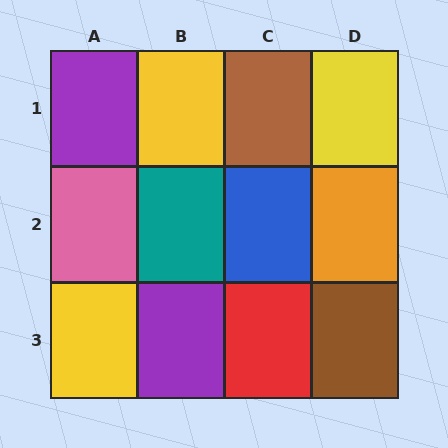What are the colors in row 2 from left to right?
Pink, teal, blue, orange.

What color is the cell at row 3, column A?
Yellow.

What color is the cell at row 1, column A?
Purple.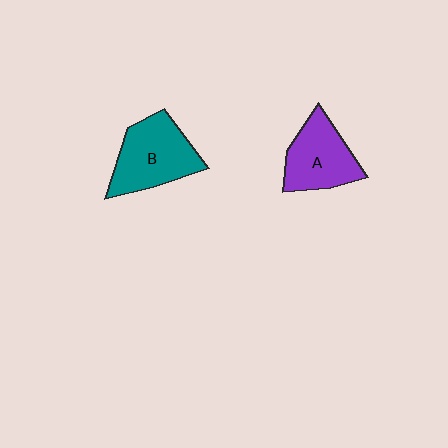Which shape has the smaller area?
Shape A (purple).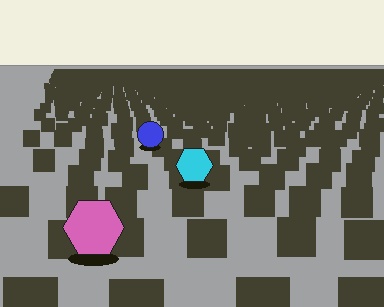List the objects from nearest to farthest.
From nearest to farthest: the pink hexagon, the cyan hexagon, the blue circle.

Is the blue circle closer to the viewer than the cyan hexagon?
No. The cyan hexagon is closer — you can tell from the texture gradient: the ground texture is coarser near it.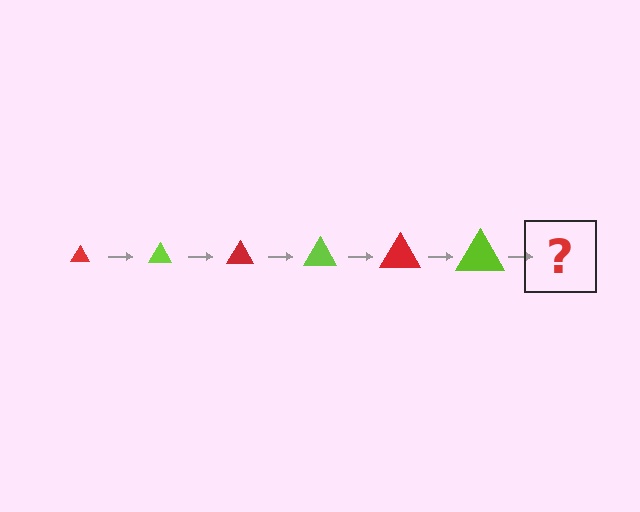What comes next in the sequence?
The next element should be a red triangle, larger than the previous one.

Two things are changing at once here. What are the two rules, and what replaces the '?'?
The two rules are that the triangle grows larger each step and the color cycles through red and lime. The '?' should be a red triangle, larger than the previous one.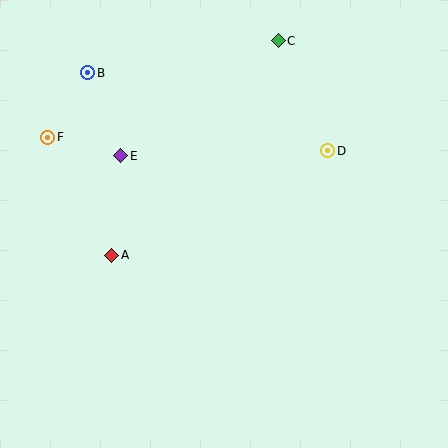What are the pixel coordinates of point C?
Point C is at (278, 41).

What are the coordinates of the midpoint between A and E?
The midpoint between A and E is at (116, 205).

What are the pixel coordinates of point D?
Point D is at (328, 151).